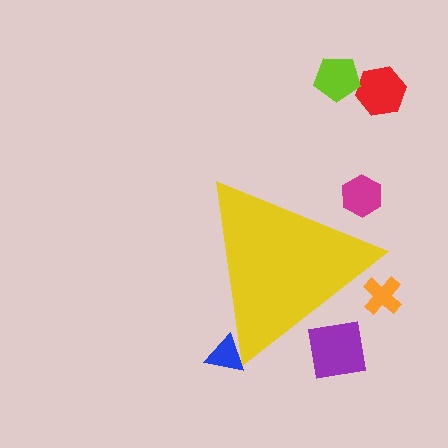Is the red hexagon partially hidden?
No, the red hexagon is fully visible.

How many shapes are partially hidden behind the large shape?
4 shapes are partially hidden.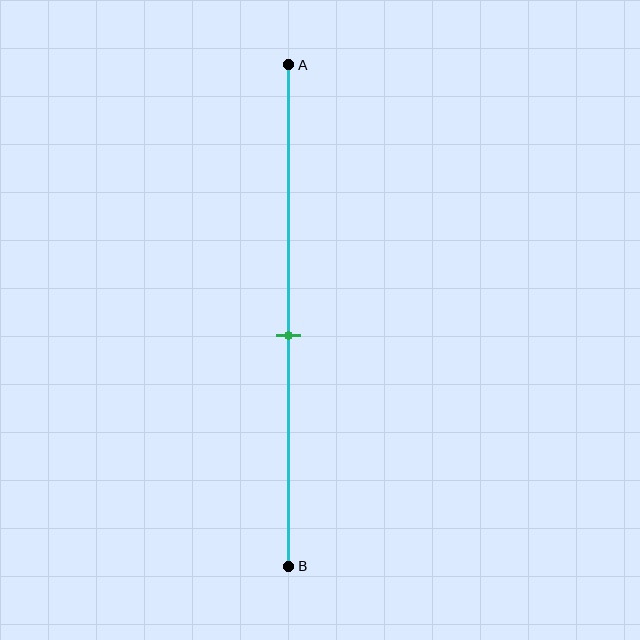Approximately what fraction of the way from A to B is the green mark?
The green mark is approximately 55% of the way from A to B.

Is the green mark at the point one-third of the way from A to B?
No, the mark is at about 55% from A, not at the 33% one-third point.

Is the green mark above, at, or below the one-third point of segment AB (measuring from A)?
The green mark is below the one-third point of segment AB.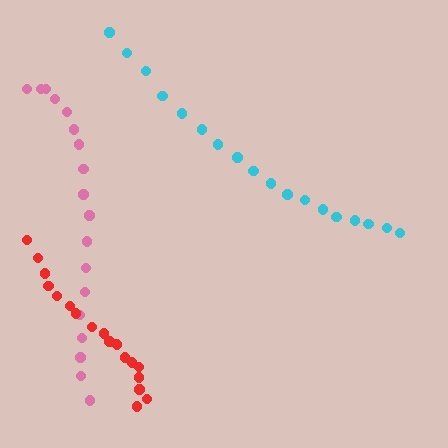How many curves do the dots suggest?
There are 3 distinct paths.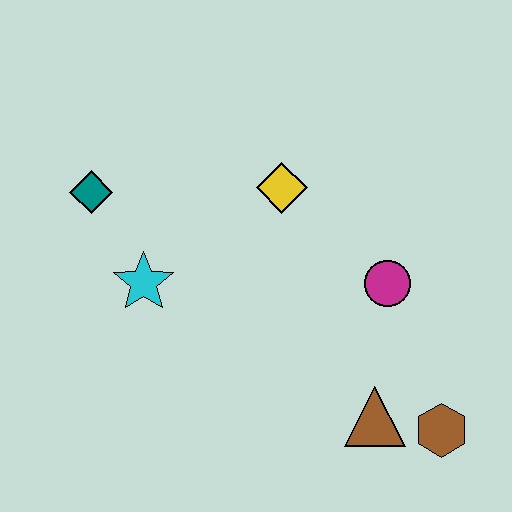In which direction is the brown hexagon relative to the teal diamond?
The brown hexagon is to the right of the teal diamond.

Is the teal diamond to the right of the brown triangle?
No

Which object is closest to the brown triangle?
The brown hexagon is closest to the brown triangle.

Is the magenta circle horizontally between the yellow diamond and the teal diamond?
No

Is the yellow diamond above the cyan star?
Yes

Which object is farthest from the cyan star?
The brown hexagon is farthest from the cyan star.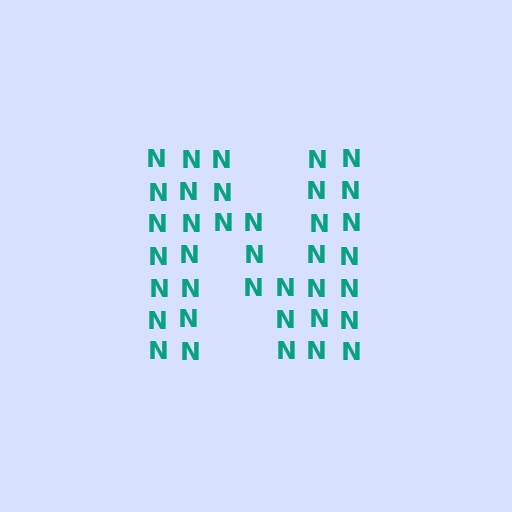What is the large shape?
The large shape is the letter N.